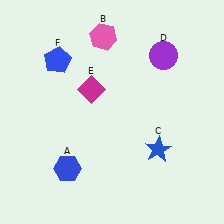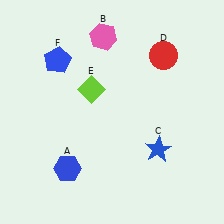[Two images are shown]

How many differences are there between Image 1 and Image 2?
There are 2 differences between the two images.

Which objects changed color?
D changed from purple to red. E changed from magenta to lime.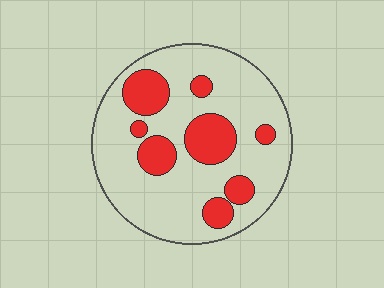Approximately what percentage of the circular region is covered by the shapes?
Approximately 25%.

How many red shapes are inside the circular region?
8.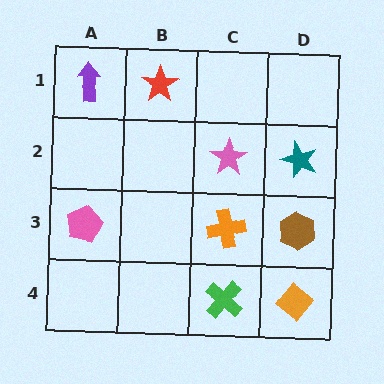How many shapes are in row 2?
2 shapes.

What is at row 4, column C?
A green cross.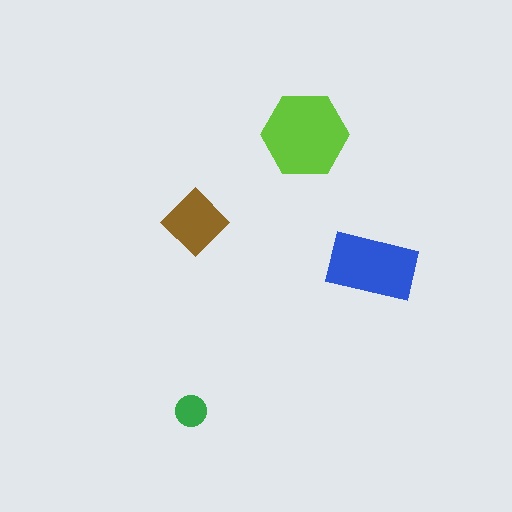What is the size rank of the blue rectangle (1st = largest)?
2nd.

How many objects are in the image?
There are 4 objects in the image.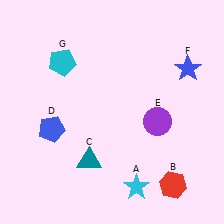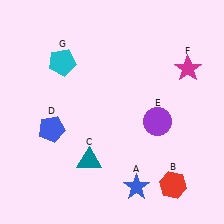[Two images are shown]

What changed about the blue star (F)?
In Image 1, F is blue. In Image 2, it changed to magenta.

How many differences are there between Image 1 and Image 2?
There are 2 differences between the two images.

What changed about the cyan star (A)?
In Image 1, A is cyan. In Image 2, it changed to blue.